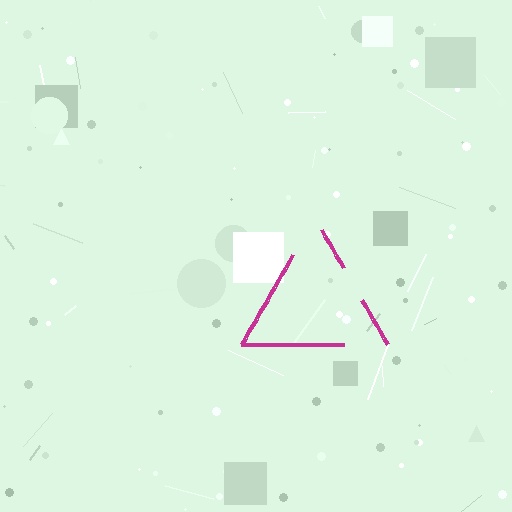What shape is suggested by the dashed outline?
The dashed outline suggests a triangle.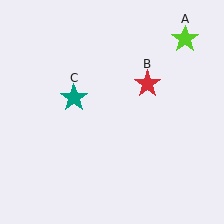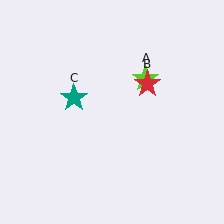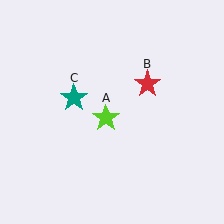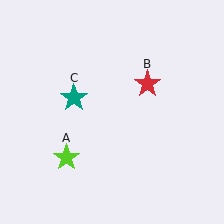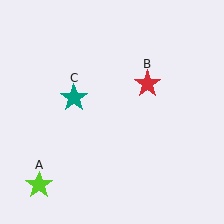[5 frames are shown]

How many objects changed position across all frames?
1 object changed position: lime star (object A).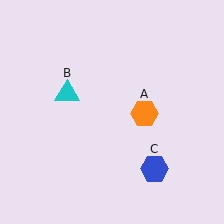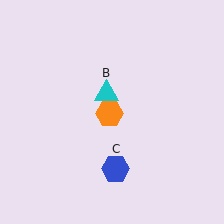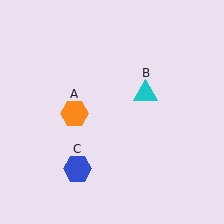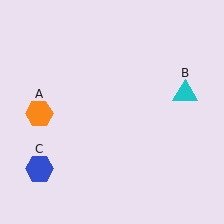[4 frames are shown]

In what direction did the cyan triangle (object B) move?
The cyan triangle (object B) moved right.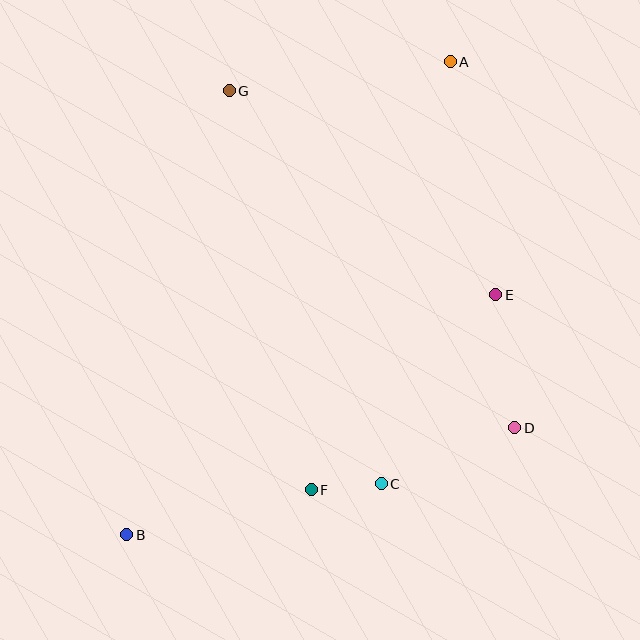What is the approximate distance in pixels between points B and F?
The distance between B and F is approximately 190 pixels.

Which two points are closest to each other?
Points C and F are closest to each other.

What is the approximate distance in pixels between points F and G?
The distance between F and G is approximately 408 pixels.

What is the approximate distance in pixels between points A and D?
The distance between A and D is approximately 372 pixels.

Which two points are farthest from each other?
Points A and B are farthest from each other.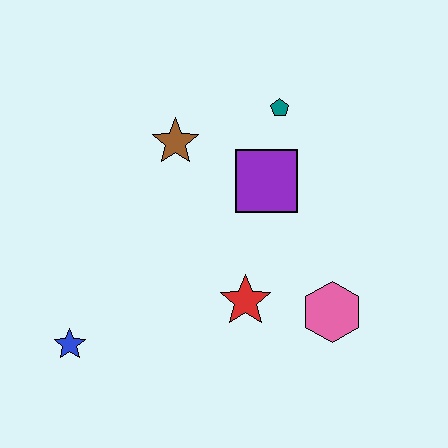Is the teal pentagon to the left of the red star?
No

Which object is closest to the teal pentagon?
The purple square is closest to the teal pentagon.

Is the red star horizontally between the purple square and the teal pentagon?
No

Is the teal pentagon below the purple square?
No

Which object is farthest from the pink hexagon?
The blue star is farthest from the pink hexagon.